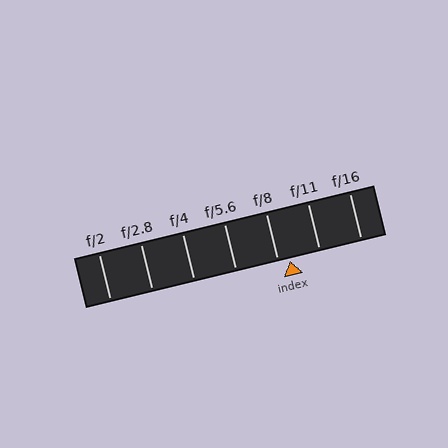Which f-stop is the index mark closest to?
The index mark is closest to f/8.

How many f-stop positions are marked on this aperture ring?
There are 7 f-stop positions marked.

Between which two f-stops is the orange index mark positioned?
The index mark is between f/8 and f/11.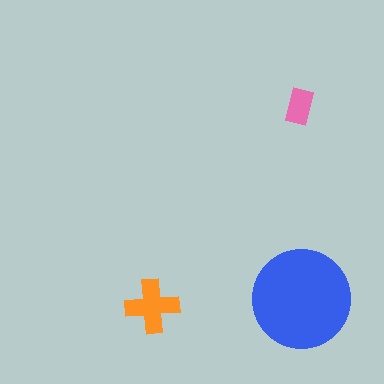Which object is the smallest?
The pink rectangle.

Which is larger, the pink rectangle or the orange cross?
The orange cross.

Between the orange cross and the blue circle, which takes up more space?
The blue circle.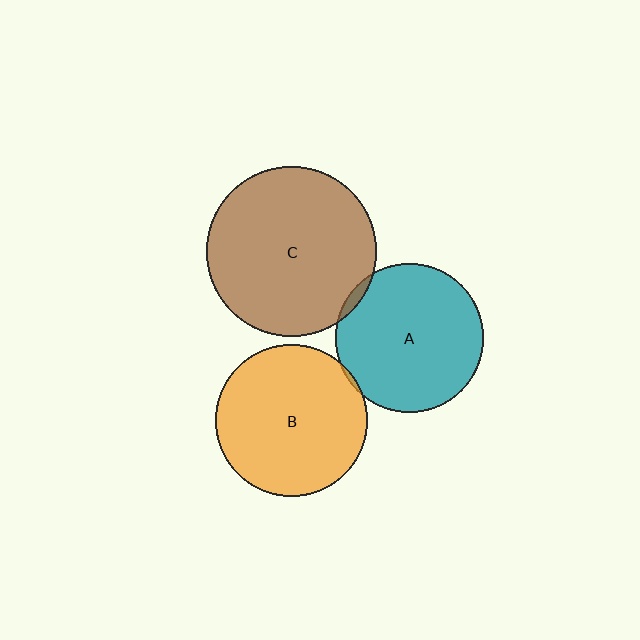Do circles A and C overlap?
Yes.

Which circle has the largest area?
Circle C (brown).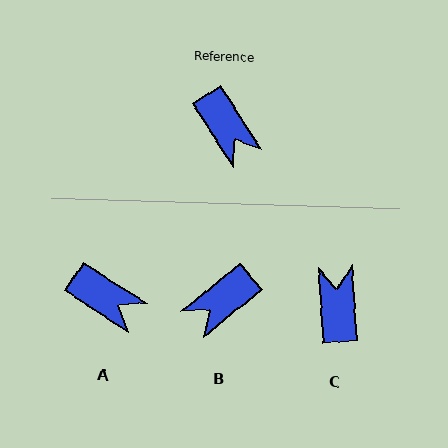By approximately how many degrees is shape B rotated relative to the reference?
Approximately 84 degrees clockwise.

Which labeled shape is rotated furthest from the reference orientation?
C, about 151 degrees away.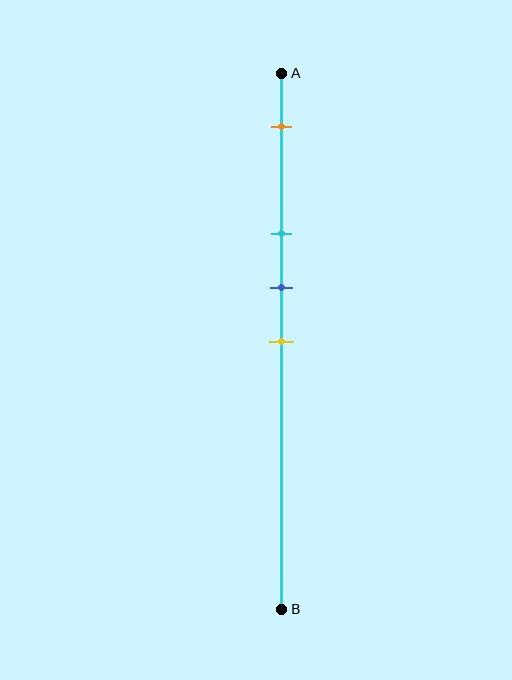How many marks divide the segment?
There are 4 marks dividing the segment.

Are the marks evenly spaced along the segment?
No, the marks are not evenly spaced.